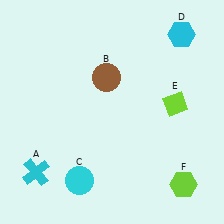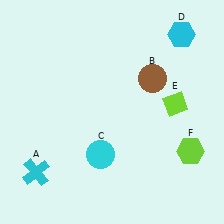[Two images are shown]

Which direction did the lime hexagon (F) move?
The lime hexagon (F) moved up.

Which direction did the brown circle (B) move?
The brown circle (B) moved right.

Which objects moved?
The objects that moved are: the brown circle (B), the cyan circle (C), the lime hexagon (F).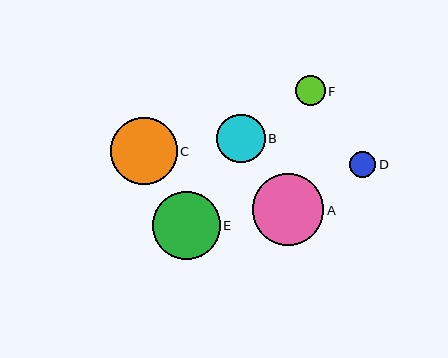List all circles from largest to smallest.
From largest to smallest: A, E, C, B, F, D.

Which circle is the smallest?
Circle D is the smallest with a size of approximately 26 pixels.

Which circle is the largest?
Circle A is the largest with a size of approximately 72 pixels.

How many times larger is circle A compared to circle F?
Circle A is approximately 2.4 times the size of circle F.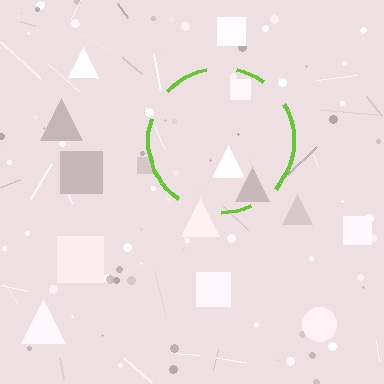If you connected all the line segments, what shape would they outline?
They would outline a circle.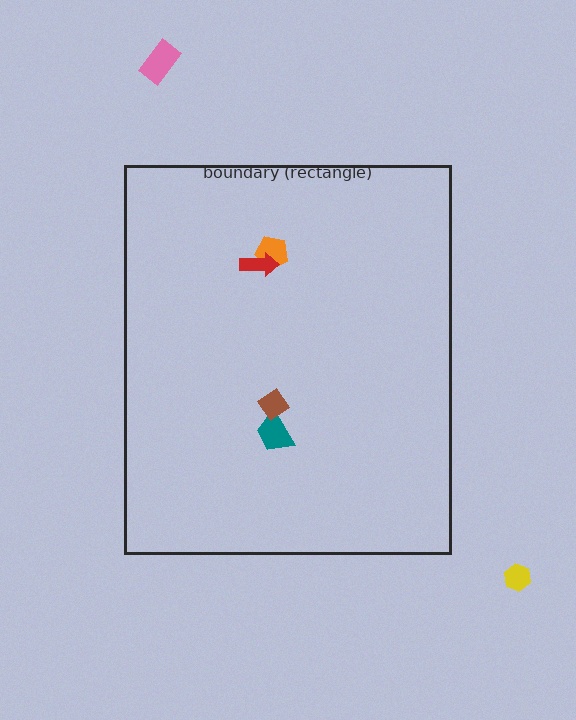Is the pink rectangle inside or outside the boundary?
Outside.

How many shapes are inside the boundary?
4 inside, 2 outside.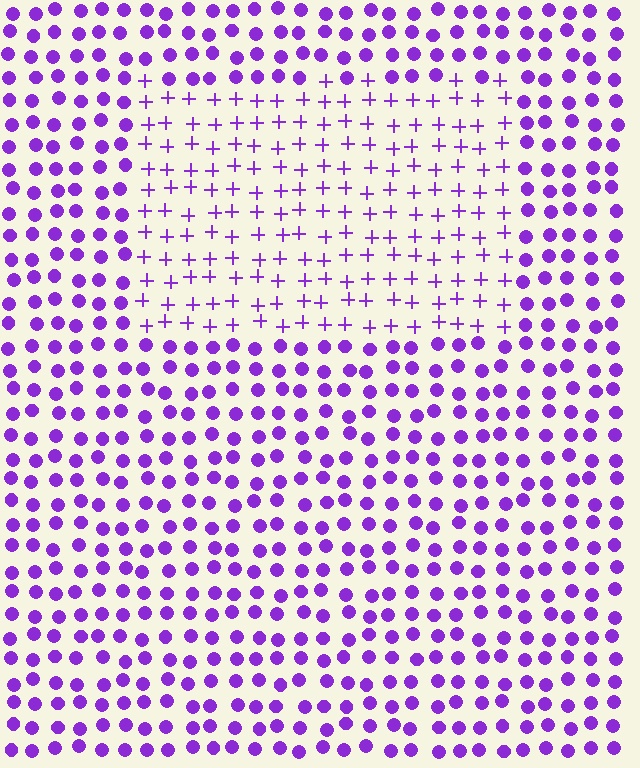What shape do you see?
I see a rectangle.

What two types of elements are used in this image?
The image uses plus signs inside the rectangle region and circles outside it.